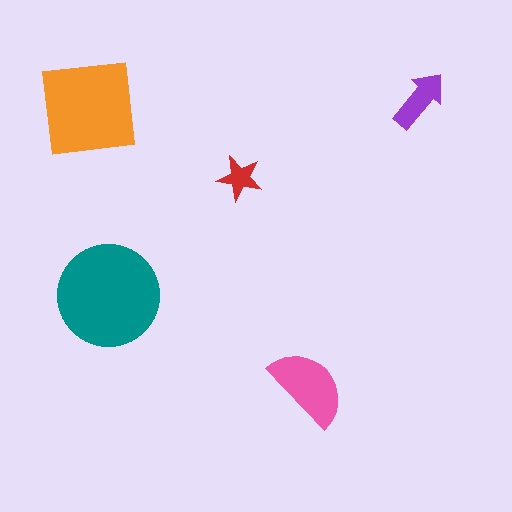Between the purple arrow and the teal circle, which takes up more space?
The teal circle.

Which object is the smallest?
The red star.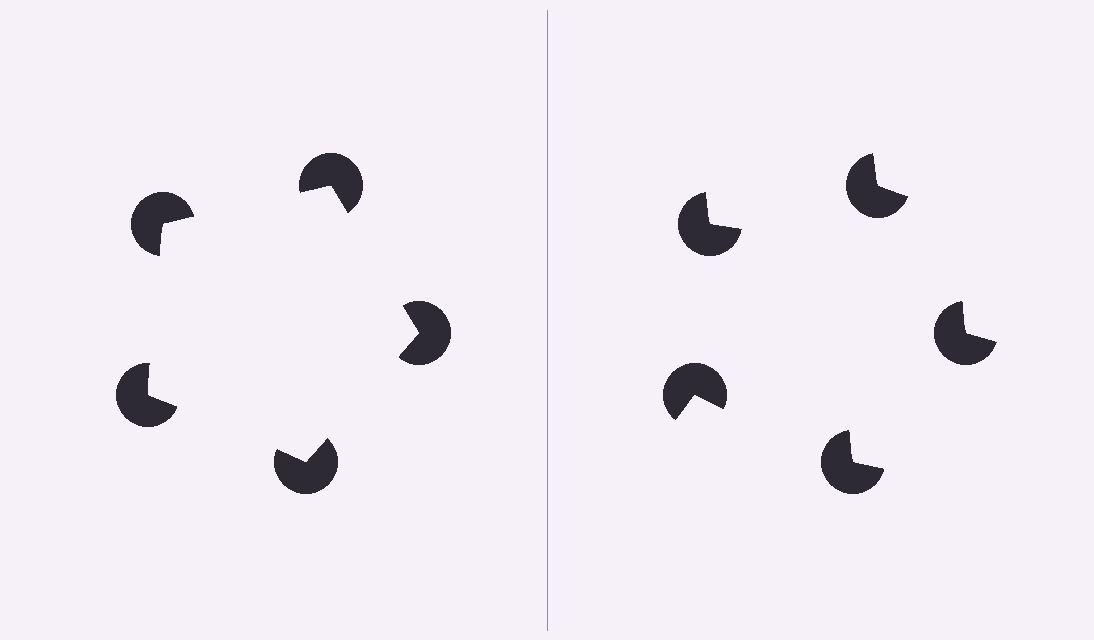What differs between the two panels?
The pac-man discs are positioned identically on both sides; only the wedge orientations differ. On the left they align to a pentagon; on the right they are misaligned.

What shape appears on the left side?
An illusory pentagon.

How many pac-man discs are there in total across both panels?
10 — 5 on each side.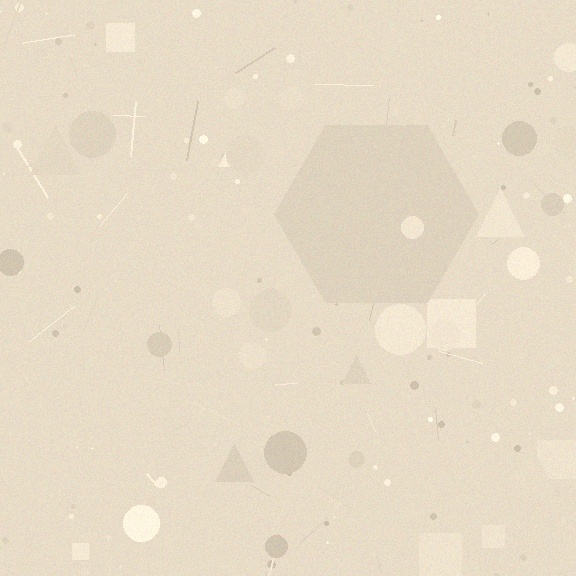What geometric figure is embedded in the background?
A hexagon is embedded in the background.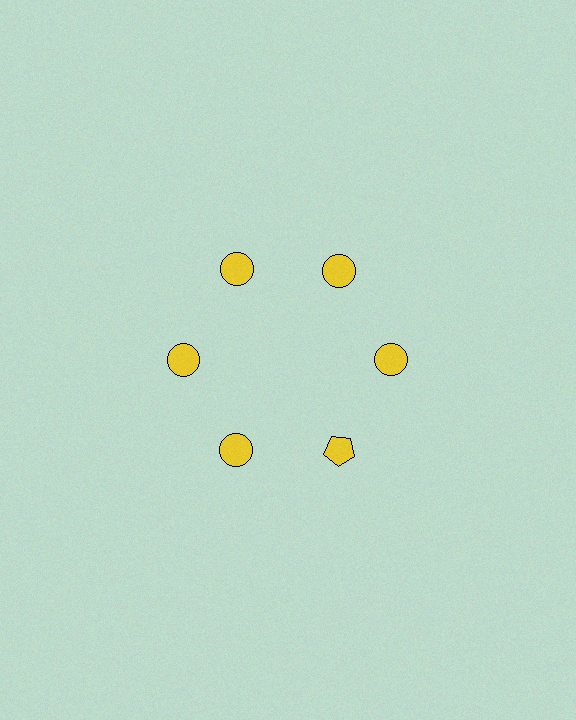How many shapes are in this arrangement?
There are 6 shapes arranged in a ring pattern.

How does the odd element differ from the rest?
It has a different shape: pentagon instead of circle.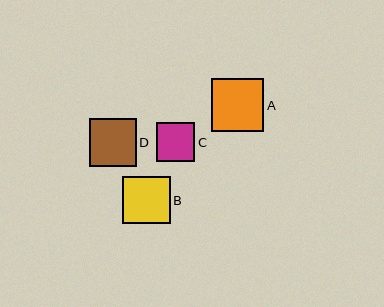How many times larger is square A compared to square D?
Square A is approximately 1.1 times the size of square D.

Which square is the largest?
Square A is the largest with a size of approximately 53 pixels.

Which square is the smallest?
Square C is the smallest with a size of approximately 39 pixels.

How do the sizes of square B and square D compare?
Square B and square D are approximately the same size.